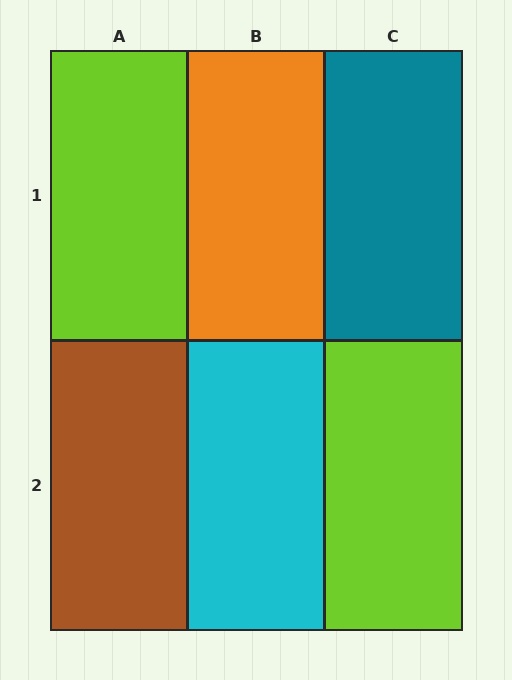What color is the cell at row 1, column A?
Lime.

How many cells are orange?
1 cell is orange.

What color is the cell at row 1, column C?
Teal.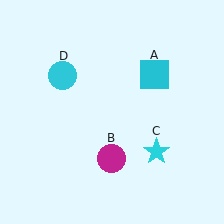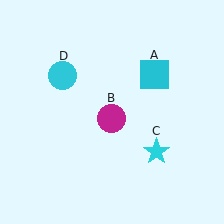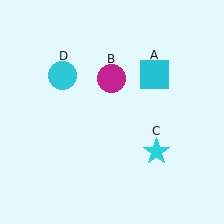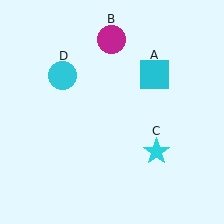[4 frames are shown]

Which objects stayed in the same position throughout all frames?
Cyan square (object A) and cyan star (object C) and cyan circle (object D) remained stationary.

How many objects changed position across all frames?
1 object changed position: magenta circle (object B).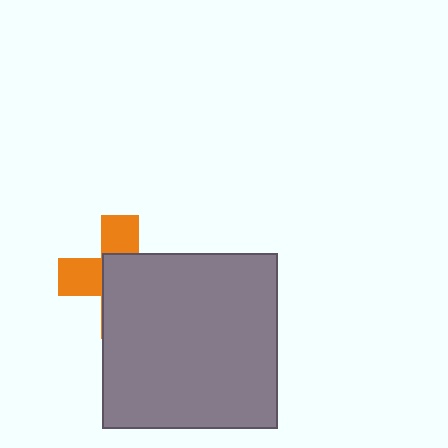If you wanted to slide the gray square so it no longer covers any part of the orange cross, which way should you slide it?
Slide it toward the lower-right — that is the most direct way to separate the two shapes.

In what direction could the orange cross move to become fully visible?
The orange cross could move toward the upper-left. That would shift it out from behind the gray square entirely.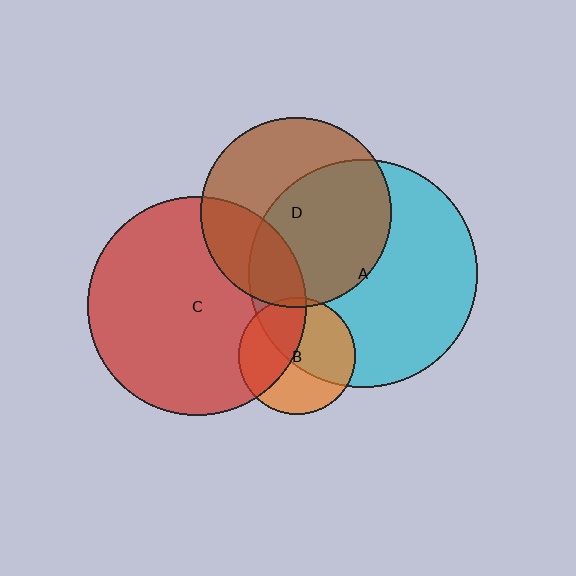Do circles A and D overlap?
Yes.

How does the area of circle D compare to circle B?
Approximately 2.7 times.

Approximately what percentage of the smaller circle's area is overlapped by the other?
Approximately 55%.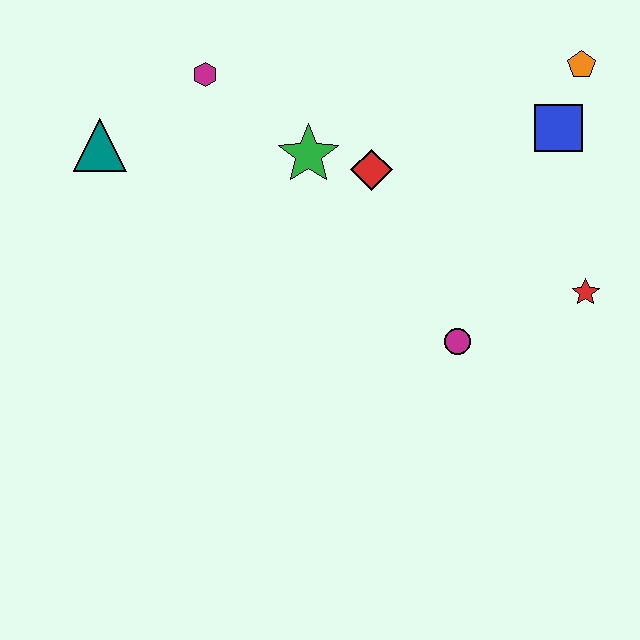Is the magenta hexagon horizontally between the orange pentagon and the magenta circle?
No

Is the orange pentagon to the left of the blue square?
No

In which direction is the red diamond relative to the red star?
The red diamond is to the left of the red star.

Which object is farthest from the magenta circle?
The teal triangle is farthest from the magenta circle.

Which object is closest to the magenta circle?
The red star is closest to the magenta circle.